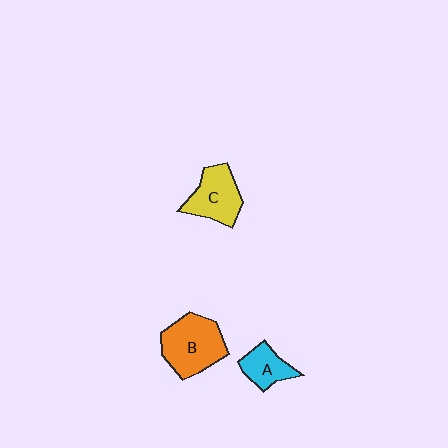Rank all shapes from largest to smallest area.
From largest to smallest: B (orange), C (yellow), A (cyan).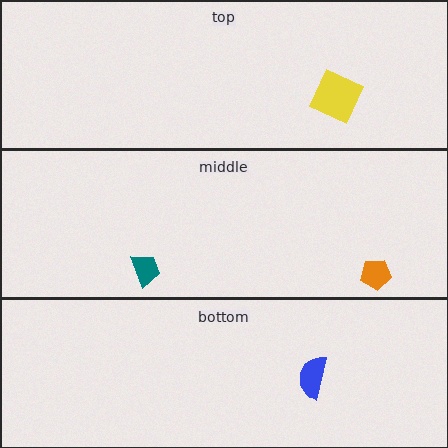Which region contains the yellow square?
The top region.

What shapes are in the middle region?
The teal trapezoid, the orange pentagon.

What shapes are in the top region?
The yellow square.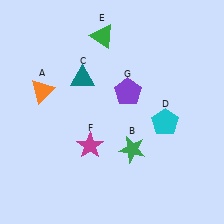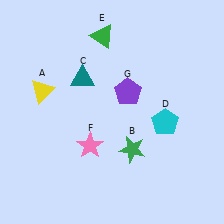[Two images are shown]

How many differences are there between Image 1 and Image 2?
There are 2 differences between the two images.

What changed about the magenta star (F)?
In Image 1, F is magenta. In Image 2, it changed to pink.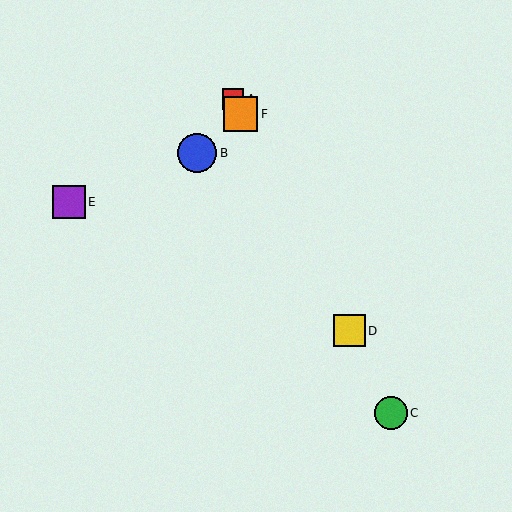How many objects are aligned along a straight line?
4 objects (A, C, D, F) are aligned along a straight line.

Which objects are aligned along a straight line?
Objects A, C, D, F are aligned along a straight line.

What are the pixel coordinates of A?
Object A is at (233, 99).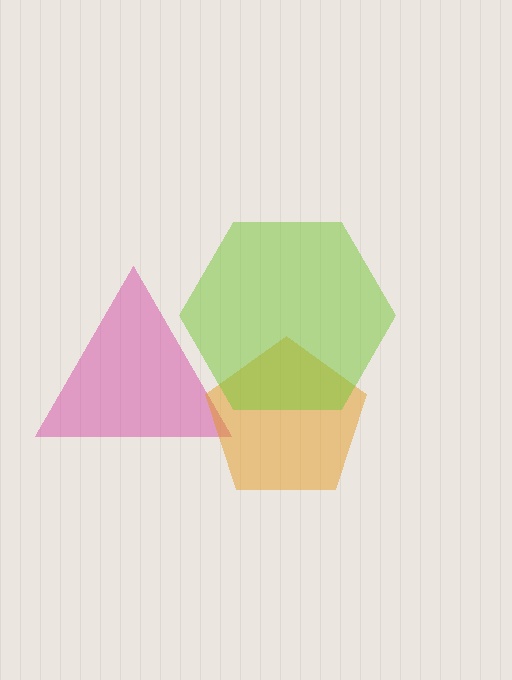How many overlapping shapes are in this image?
There are 3 overlapping shapes in the image.